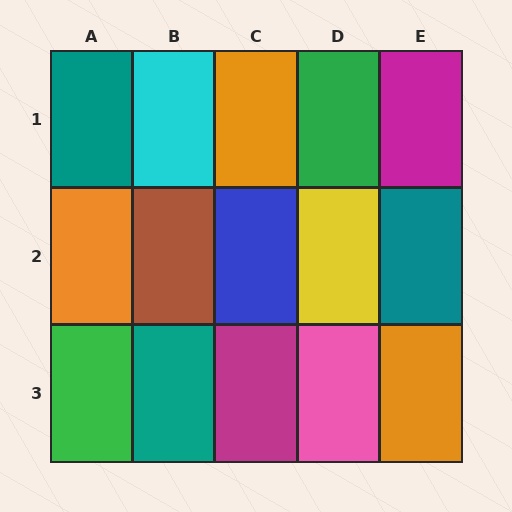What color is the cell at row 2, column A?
Orange.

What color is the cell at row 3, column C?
Magenta.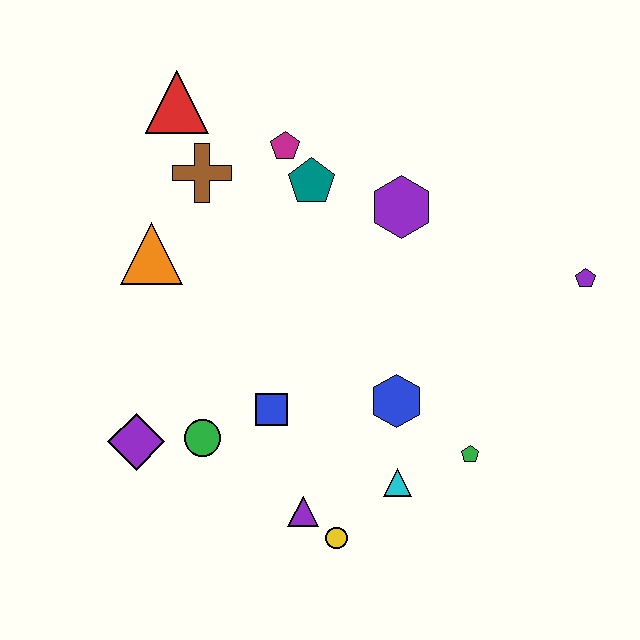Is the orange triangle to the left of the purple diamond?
No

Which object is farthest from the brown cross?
The purple pentagon is farthest from the brown cross.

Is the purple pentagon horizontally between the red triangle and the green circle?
No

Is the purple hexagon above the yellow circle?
Yes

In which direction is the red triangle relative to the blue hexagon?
The red triangle is above the blue hexagon.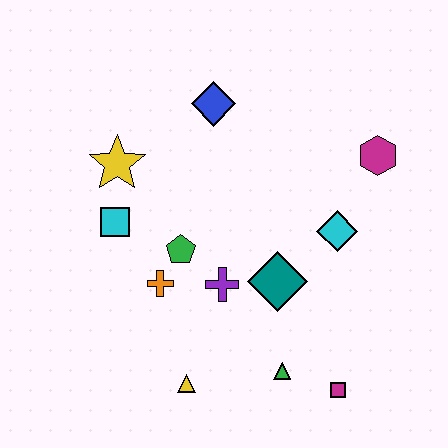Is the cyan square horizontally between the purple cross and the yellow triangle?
No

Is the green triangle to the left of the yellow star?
No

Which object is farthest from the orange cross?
The magenta hexagon is farthest from the orange cross.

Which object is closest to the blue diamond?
The yellow star is closest to the blue diamond.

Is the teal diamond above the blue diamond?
No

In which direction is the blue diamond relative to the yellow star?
The blue diamond is to the right of the yellow star.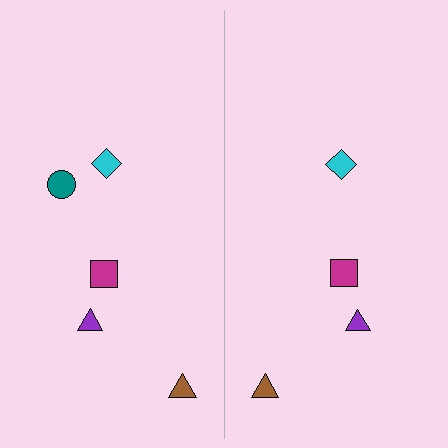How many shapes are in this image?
There are 9 shapes in this image.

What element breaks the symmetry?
A teal circle is missing from the right side.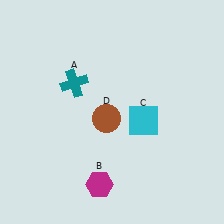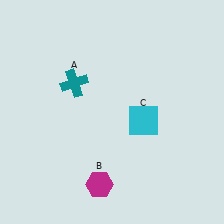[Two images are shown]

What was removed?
The brown circle (D) was removed in Image 2.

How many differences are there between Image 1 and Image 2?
There is 1 difference between the two images.